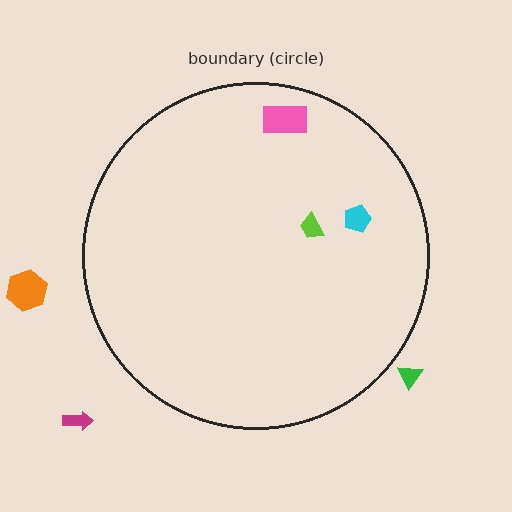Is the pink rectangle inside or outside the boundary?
Inside.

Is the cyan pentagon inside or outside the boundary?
Inside.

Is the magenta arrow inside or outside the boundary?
Outside.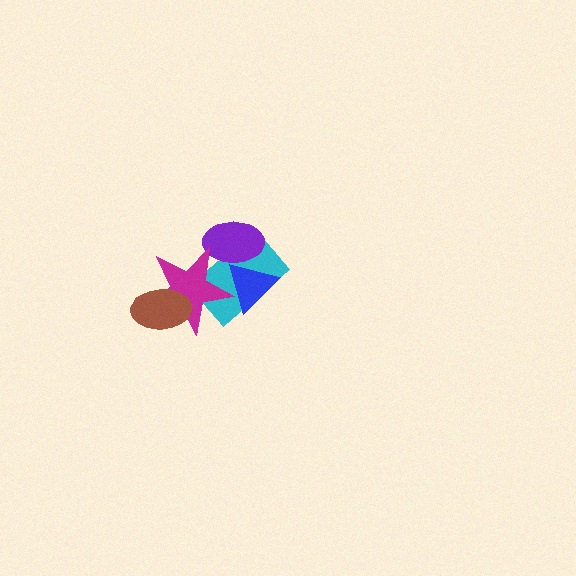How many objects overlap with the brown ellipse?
1 object overlaps with the brown ellipse.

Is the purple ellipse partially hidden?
Yes, it is partially covered by another shape.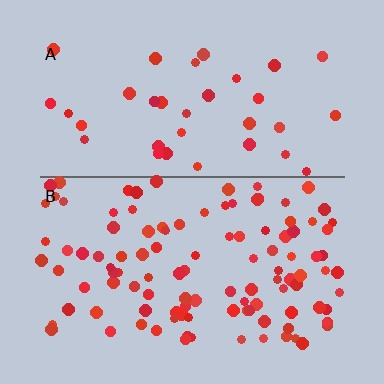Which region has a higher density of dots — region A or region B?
B (the bottom).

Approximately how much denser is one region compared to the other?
Approximately 3.1× — region B over region A.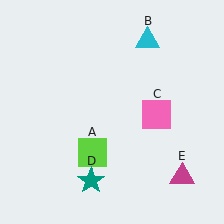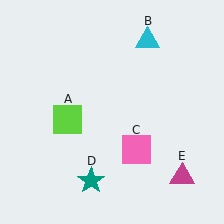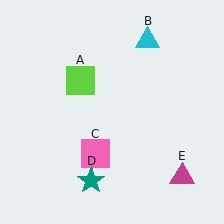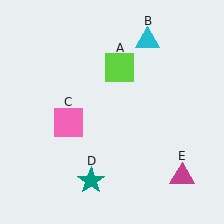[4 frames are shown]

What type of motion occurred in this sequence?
The lime square (object A), pink square (object C) rotated clockwise around the center of the scene.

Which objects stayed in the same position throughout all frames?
Cyan triangle (object B) and teal star (object D) and magenta triangle (object E) remained stationary.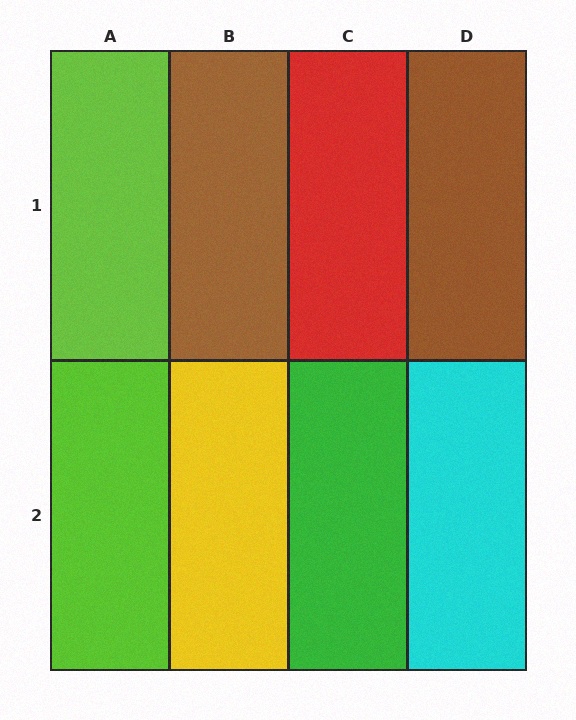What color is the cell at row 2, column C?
Green.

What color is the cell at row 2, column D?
Cyan.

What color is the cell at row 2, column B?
Yellow.